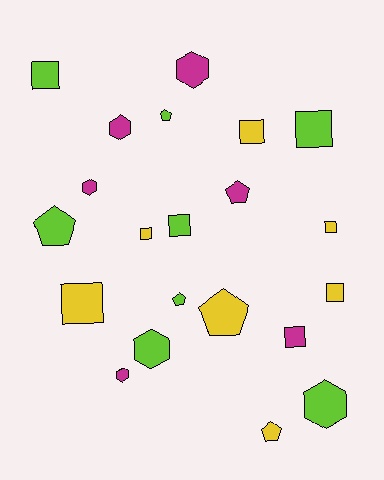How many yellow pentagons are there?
There are 2 yellow pentagons.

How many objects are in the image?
There are 21 objects.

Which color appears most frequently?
Lime, with 8 objects.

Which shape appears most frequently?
Square, with 9 objects.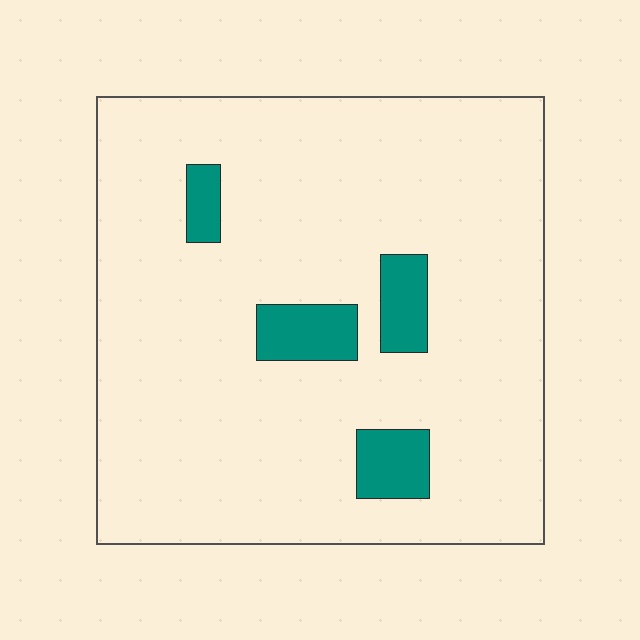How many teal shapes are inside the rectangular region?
4.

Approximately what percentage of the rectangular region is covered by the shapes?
Approximately 10%.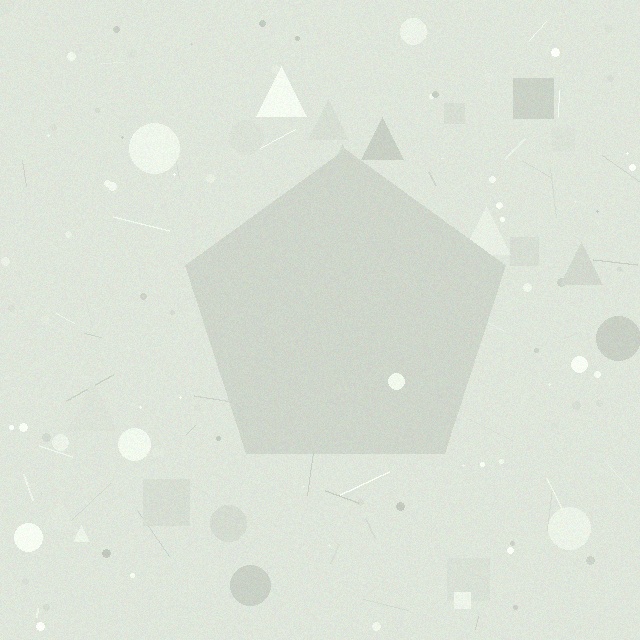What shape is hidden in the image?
A pentagon is hidden in the image.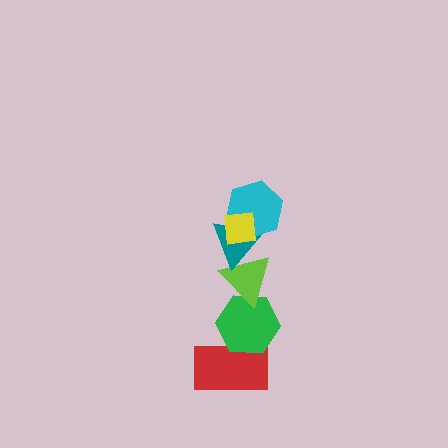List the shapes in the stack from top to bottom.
From top to bottom: the yellow square, the cyan hexagon, the teal triangle, the lime triangle, the green hexagon, the red rectangle.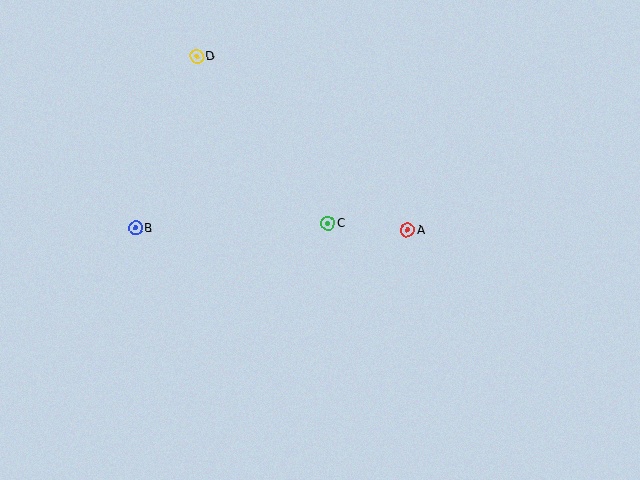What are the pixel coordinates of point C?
Point C is at (328, 223).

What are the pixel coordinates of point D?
Point D is at (197, 57).